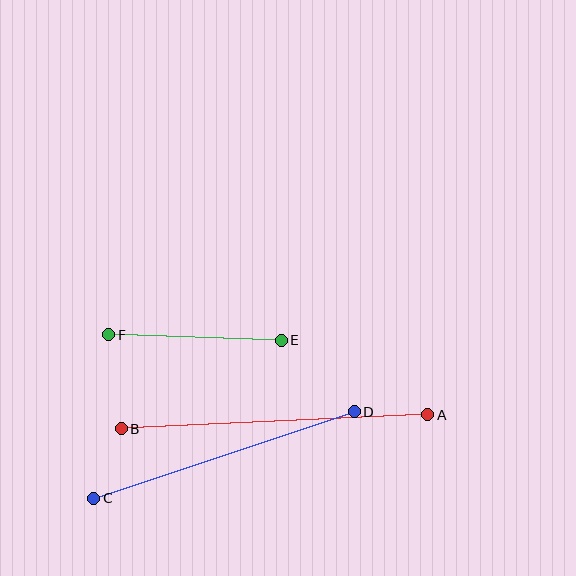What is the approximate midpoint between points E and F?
The midpoint is at approximately (195, 337) pixels.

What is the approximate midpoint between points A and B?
The midpoint is at approximately (275, 422) pixels.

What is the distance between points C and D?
The distance is approximately 274 pixels.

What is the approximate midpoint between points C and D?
The midpoint is at approximately (224, 455) pixels.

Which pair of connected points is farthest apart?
Points A and B are farthest apart.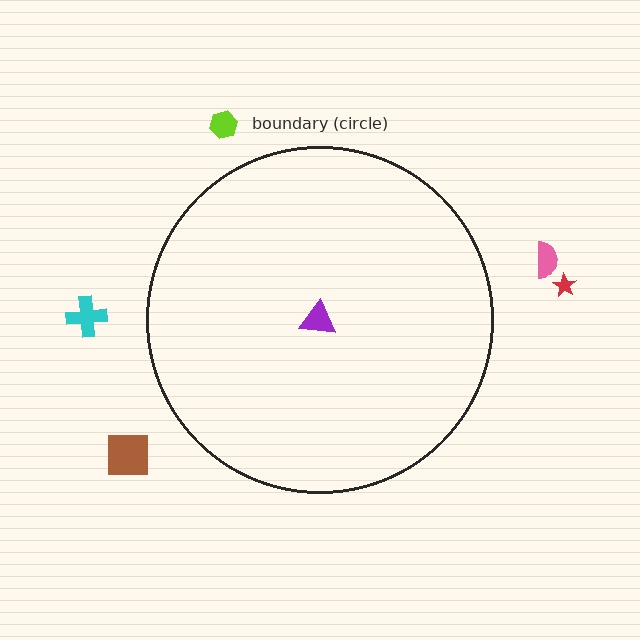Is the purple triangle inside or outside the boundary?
Inside.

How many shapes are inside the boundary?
1 inside, 5 outside.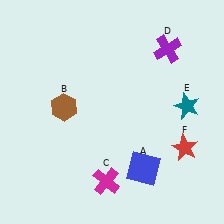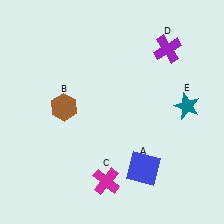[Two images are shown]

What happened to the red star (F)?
The red star (F) was removed in Image 2. It was in the bottom-right area of Image 1.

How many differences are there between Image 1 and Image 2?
There is 1 difference between the two images.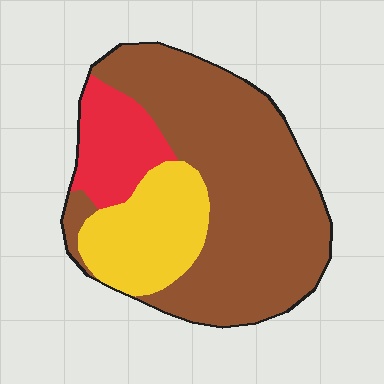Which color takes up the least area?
Red, at roughly 15%.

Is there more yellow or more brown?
Brown.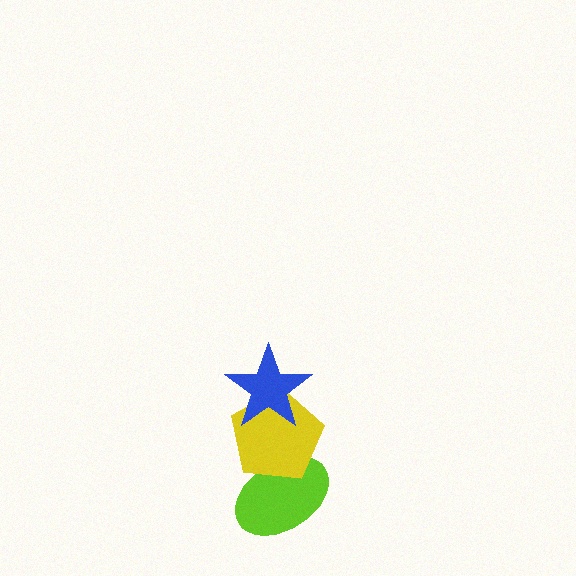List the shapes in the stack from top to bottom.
From top to bottom: the blue star, the yellow pentagon, the lime ellipse.